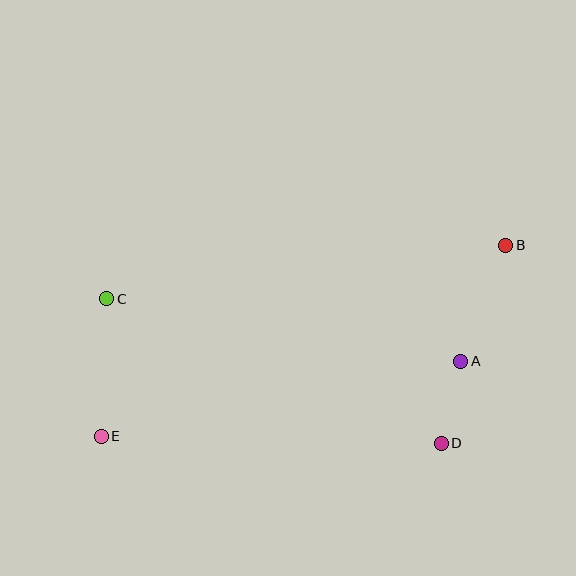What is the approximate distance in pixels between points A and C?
The distance between A and C is approximately 359 pixels.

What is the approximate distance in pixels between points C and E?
The distance between C and E is approximately 138 pixels.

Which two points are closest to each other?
Points A and D are closest to each other.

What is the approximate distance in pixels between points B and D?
The distance between B and D is approximately 208 pixels.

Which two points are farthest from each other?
Points B and E are farthest from each other.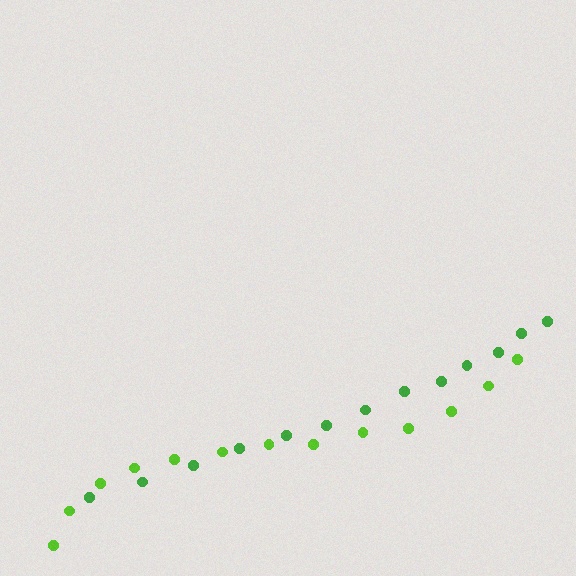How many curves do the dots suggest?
There are 2 distinct paths.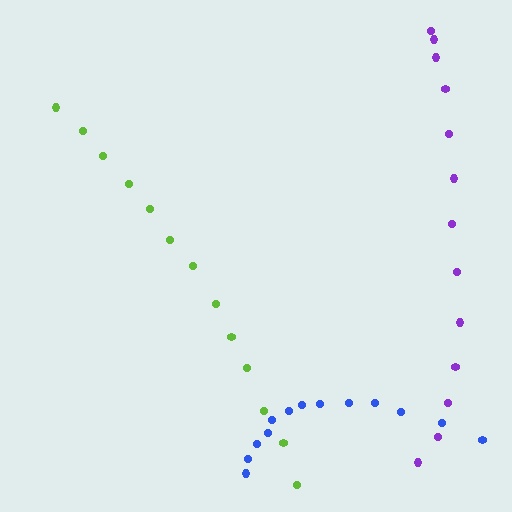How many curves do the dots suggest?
There are 3 distinct paths.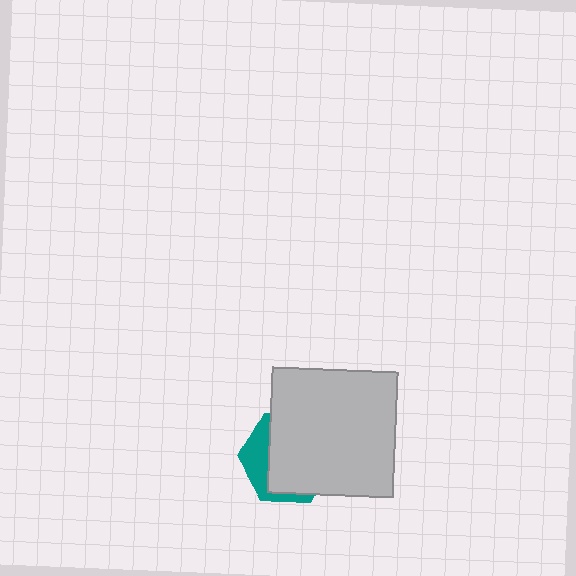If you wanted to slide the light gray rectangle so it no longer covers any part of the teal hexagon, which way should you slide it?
Slide it toward the upper-right — that is the most direct way to separate the two shapes.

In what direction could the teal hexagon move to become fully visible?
The teal hexagon could move toward the lower-left. That would shift it out from behind the light gray rectangle entirely.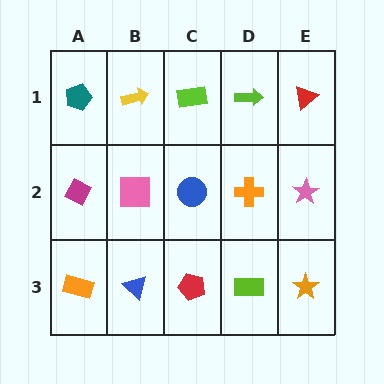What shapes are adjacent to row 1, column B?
A pink square (row 2, column B), a teal pentagon (row 1, column A), a lime rectangle (row 1, column C).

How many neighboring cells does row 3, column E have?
2.